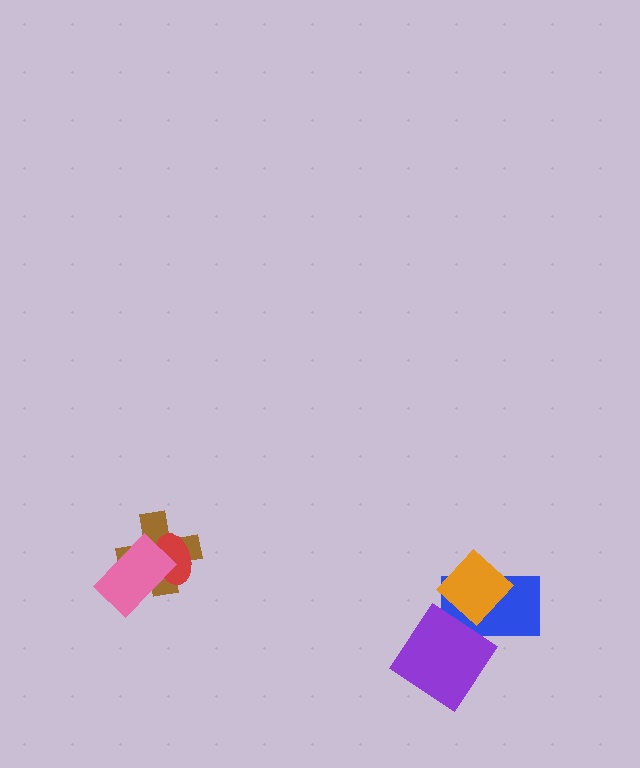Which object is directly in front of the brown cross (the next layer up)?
The red ellipse is directly in front of the brown cross.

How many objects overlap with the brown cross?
2 objects overlap with the brown cross.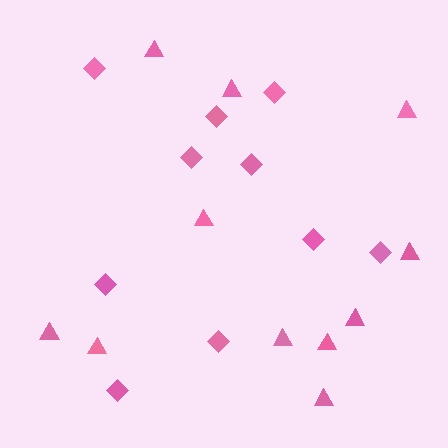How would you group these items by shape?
There are 2 groups: one group of triangles (11) and one group of diamonds (10).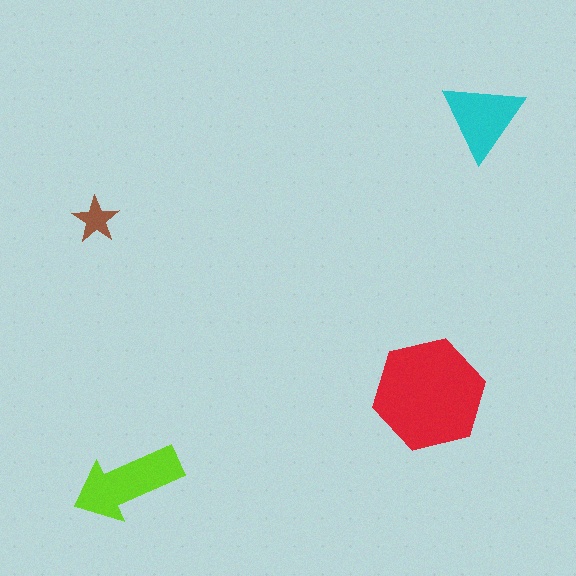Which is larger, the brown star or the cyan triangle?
The cyan triangle.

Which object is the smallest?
The brown star.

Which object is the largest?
The red hexagon.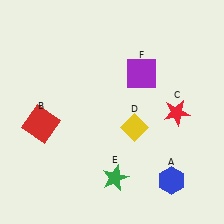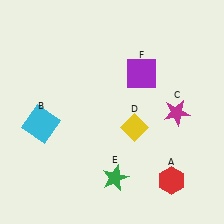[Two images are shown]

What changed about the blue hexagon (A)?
In Image 1, A is blue. In Image 2, it changed to red.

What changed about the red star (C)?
In Image 1, C is red. In Image 2, it changed to magenta.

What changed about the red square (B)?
In Image 1, B is red. In Image 2, it changed to cyan.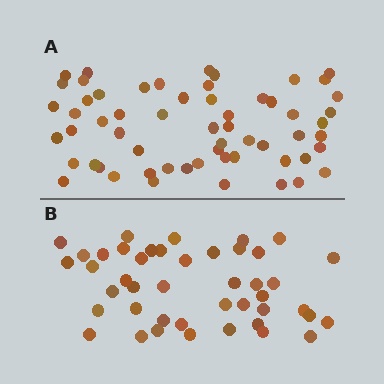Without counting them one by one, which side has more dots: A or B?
Region A (the top region) has more dots.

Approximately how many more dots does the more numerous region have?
Region A has approximately 15 more dots than region B.